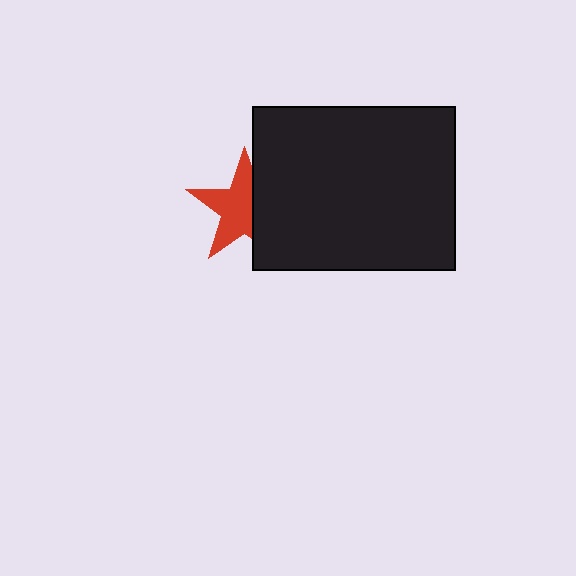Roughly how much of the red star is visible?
About half of it is visible (roughly 62%).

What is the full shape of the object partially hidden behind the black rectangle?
The partially hidden object is a red star.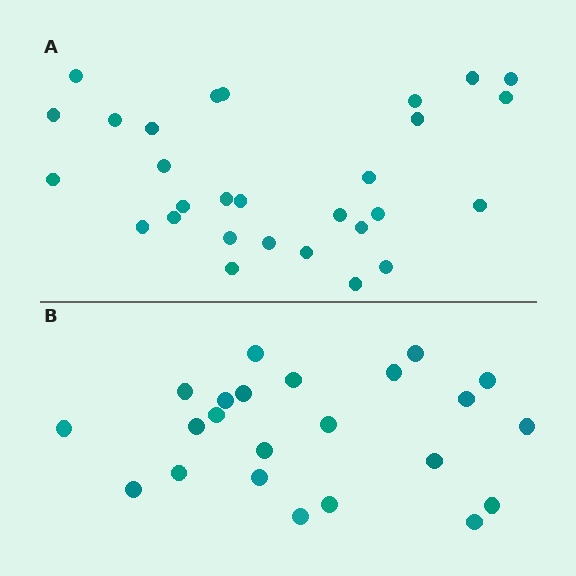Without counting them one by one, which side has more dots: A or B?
Region A (the top region) has more dots.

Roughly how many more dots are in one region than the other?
Region A has about 6 more dots than region B.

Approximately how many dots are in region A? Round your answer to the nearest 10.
About 30 dots. (The exact count is 29, which rounds to 30.)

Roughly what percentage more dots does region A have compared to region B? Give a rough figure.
About 25% more.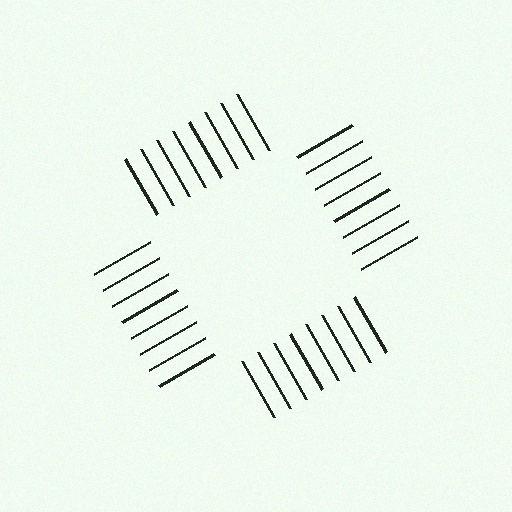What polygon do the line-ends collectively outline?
An illusory square — the line segments terminate on its edges but no continuous stroke is drawn.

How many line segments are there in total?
32 — 8 along each of the 4 edges.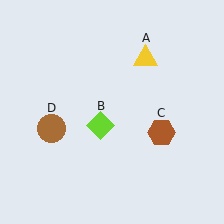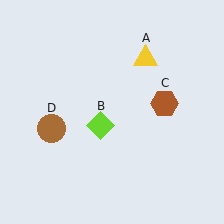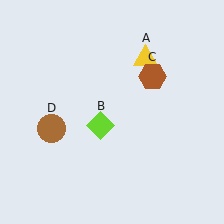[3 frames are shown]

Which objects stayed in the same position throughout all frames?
Yellow triangle (object A) and lime diamond (object B) and brown circle (object D) remained stationary.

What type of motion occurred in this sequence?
The brown hexagon (object C) rotated counterclockwise around the center of the scene.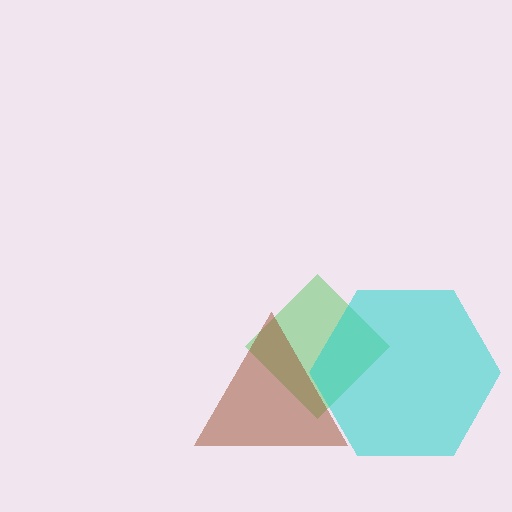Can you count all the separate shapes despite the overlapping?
Yes, there are 3 separate shapes.